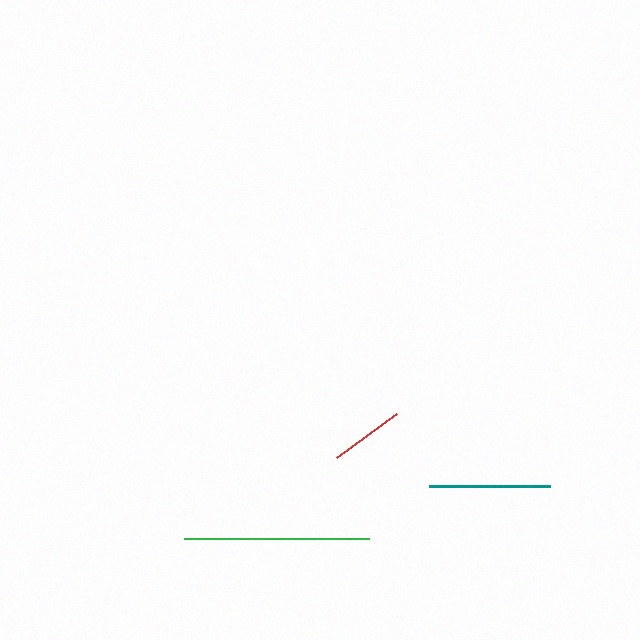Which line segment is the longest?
The green line is the longest at approximately 185 pixels.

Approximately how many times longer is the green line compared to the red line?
The green line is approximately 2.5 times the length of the red line.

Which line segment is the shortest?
The red line is the shortest at approximately 75 pixels.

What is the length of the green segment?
The green segment is approximately 185 pixels long.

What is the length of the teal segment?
The teal segment is approximately 121 pixels long.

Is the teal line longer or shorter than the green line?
The green line is longer than the teal line.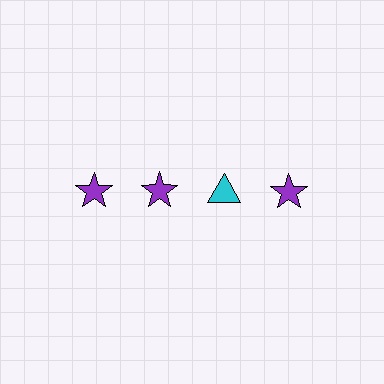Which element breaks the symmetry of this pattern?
The cyan triangle in the top row, center column breaks the symmetry. All other shapes are purple stars.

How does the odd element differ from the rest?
It differs in both color (cyan instead of purple) and shape (triangle instead of star).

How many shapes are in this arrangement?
There are 4 shapes arranged in a grid pattern.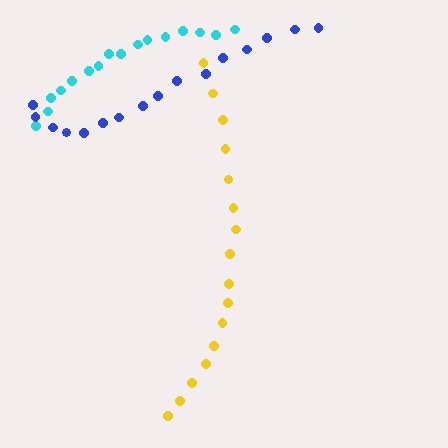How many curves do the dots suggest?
There are 3 distinct paths.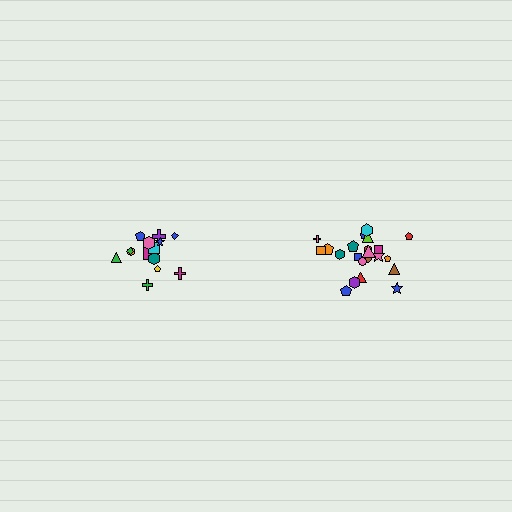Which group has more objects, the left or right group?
The right group.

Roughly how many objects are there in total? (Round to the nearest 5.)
Roughly 35 objects in total.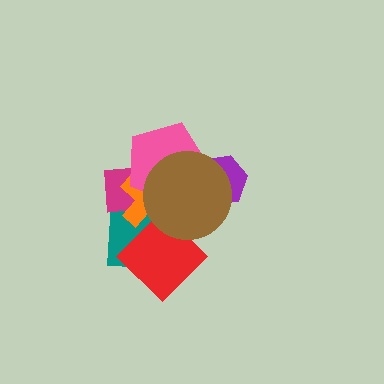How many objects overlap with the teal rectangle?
5 objects overlap with the teal rectangle.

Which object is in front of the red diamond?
The brown circle is in front of the red diamond.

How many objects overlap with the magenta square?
4 objects overlap with the magenta square.